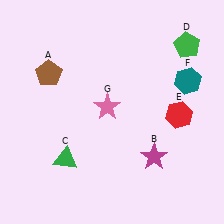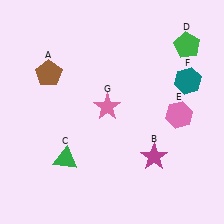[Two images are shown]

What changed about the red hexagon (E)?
In Image 1, E is red. In Image 2, it changed to pink.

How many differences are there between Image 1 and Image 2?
There is 1 difference between the two images.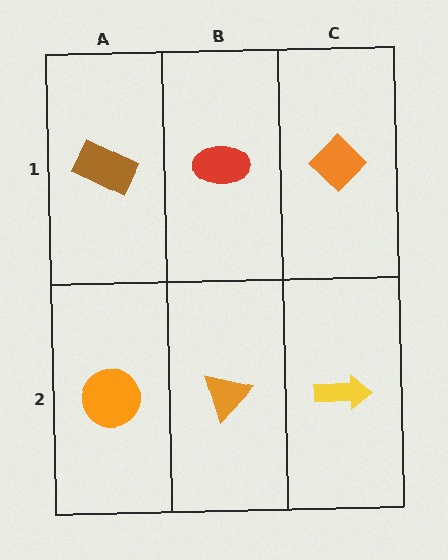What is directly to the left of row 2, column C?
An orange triangle.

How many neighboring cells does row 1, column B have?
3.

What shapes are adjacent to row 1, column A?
An orange circle (row 2, column A), a red ellipse (row 1, column B).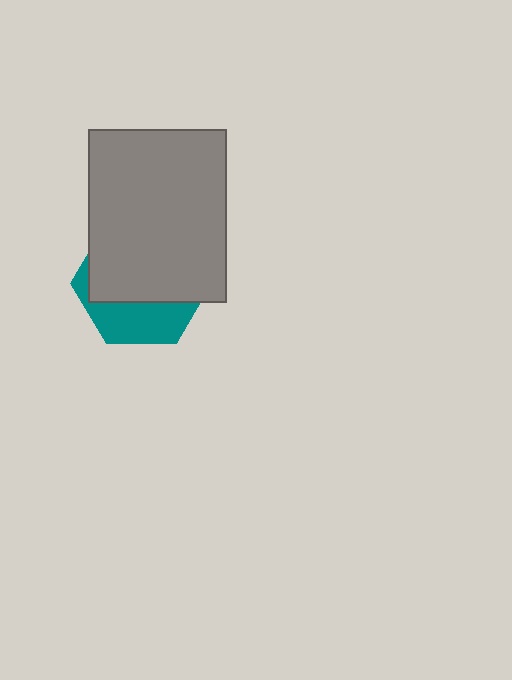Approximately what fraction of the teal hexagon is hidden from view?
Roughly 67% of the teal hexagon is hidden behind the gray rectangle.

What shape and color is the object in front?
The object in front is a gray rectangle.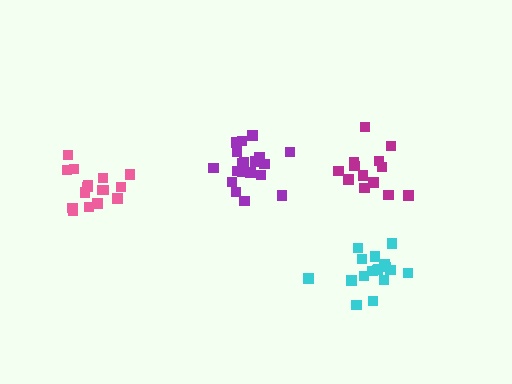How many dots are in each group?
Group 1: 18 dots, Group 2: 19 dots, Group 3: 16 dots, Group 4: 13 dots (66 total).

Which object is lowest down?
The cyan cluster is bottommost.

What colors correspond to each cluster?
The clusters are colored: cyan, purple, pink, magenta.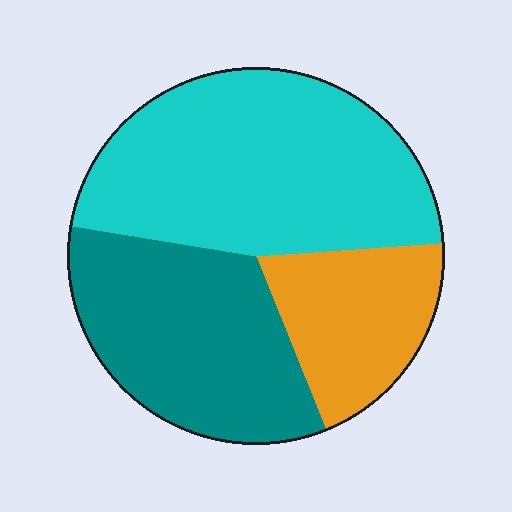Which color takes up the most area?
Cyan, at roughly 45%.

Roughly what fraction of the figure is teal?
Teal takes up about one third (1/3) of the figure.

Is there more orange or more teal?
Teal.